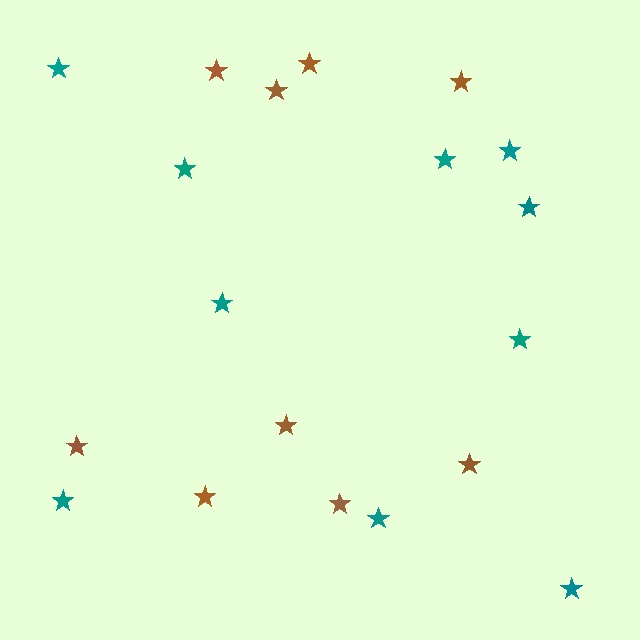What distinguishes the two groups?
There are 2 groups: one group of brown stars (9) and one group of teal stars (10).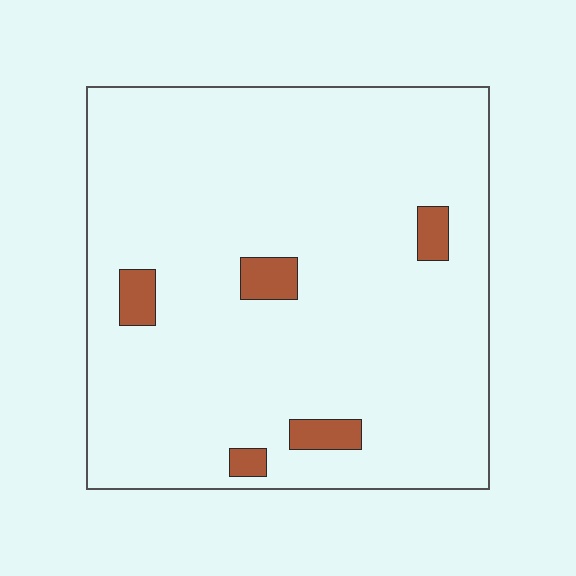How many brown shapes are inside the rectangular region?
5.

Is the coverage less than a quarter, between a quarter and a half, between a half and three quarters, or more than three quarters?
Less than a quarter.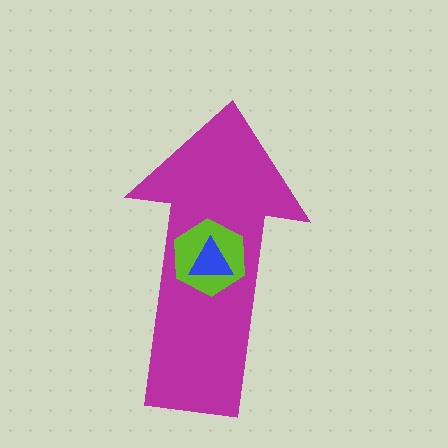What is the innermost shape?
The blue triangle.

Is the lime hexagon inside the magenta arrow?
Yes.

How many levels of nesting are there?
3.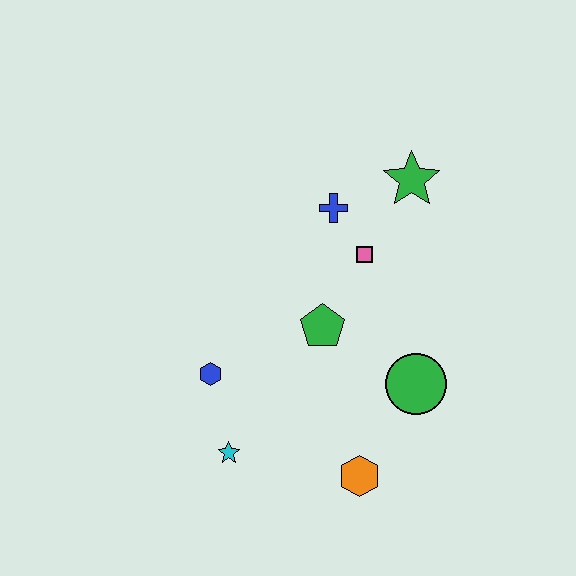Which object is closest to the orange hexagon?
The green circle is closest to the orange hexagon.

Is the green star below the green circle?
No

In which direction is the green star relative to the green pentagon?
The green star is above the green pentagon.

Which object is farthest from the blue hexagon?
The green star is farthest from the blue hexagon.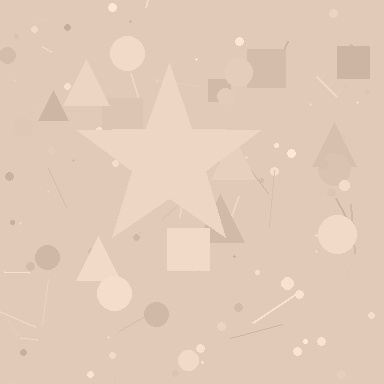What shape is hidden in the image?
A star is hidden in the image.